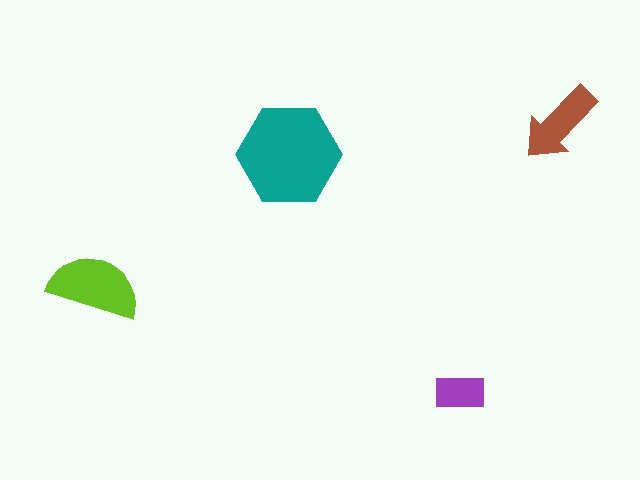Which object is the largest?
The teal hexagon.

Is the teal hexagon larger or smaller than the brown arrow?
Larger.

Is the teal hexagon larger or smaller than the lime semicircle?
Larger.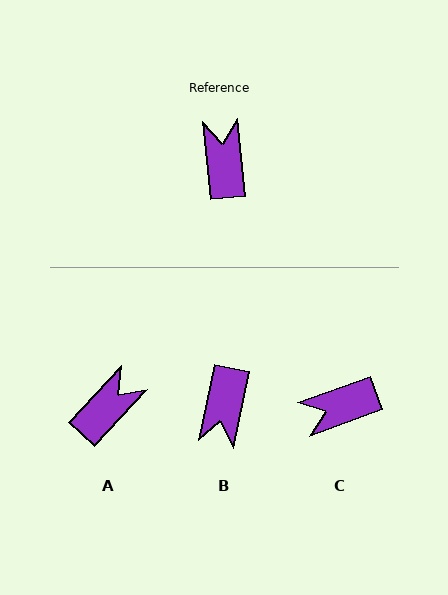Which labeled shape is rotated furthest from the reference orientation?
B, about 163 degrees away.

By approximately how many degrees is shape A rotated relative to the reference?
Approximately 48 degrees clockwise.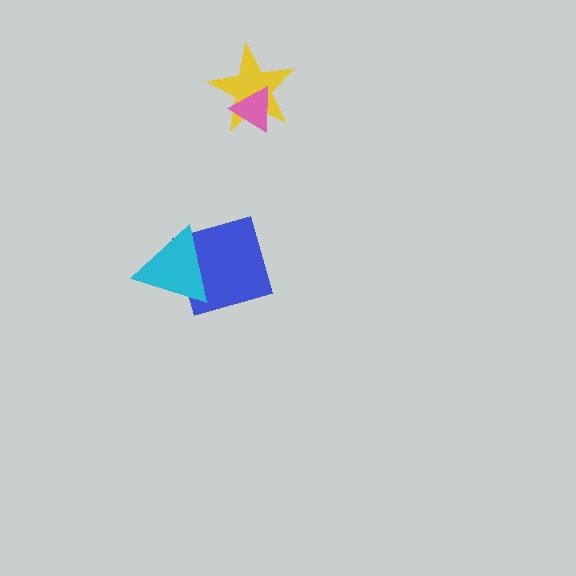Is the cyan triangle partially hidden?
No, no other shape covers it.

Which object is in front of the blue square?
The cyan triangle is in front of the blue square.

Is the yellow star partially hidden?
Yes, it is partially covered by another shape.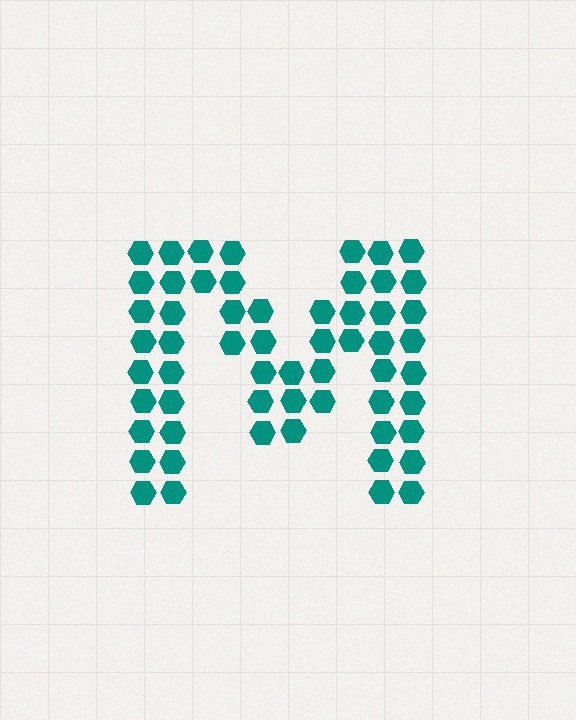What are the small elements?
The small elements are hexagons.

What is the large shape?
The large shape is the letter M.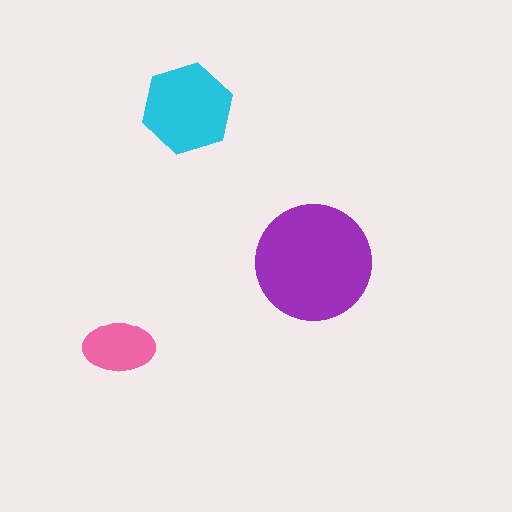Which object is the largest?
The purple circle.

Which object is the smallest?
The pink ellipse.